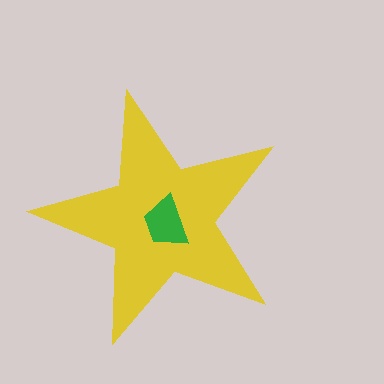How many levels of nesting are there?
2.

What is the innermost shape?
The green trapezoid.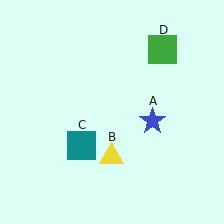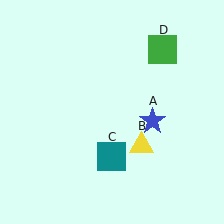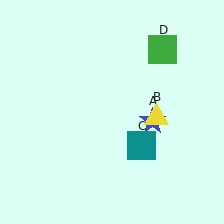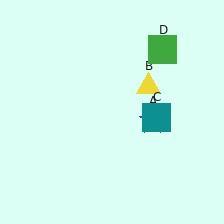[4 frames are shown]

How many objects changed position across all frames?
2 objects changed position: yellow triangle (object B), teal square (object C).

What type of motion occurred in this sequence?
The yellow triangle (object B), teal square (object C) rotated counterclockwise around the center of the scene.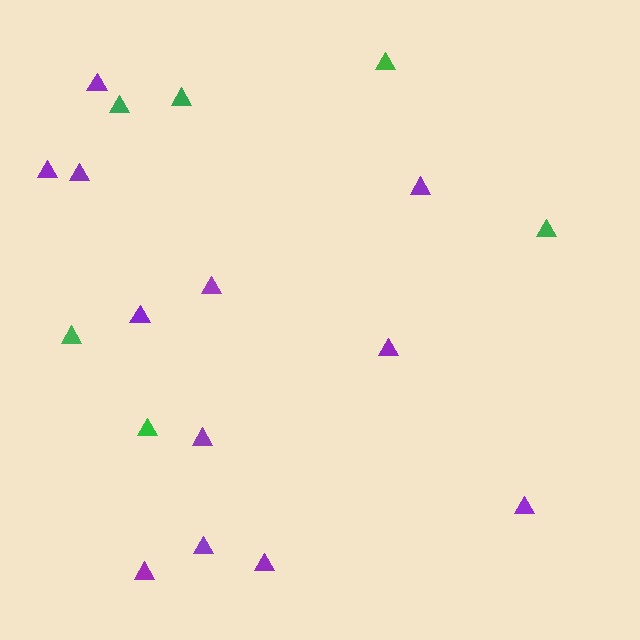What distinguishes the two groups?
There are 2 groups: one group of purple triangles (12) and one group of green triangles (6).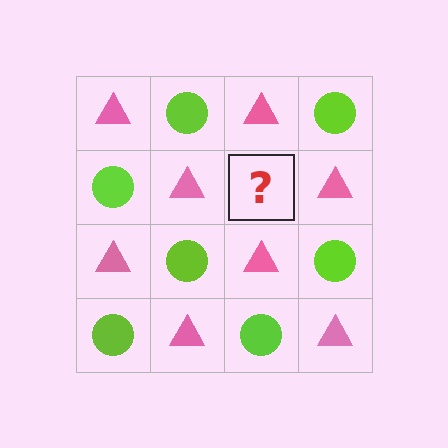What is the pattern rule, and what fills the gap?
The rule is that it alternates pink triangle and lime circle in a checkerboard pattern. The gap should be filled with a lime circle.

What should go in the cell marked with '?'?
The missing cell should contain a lime circle.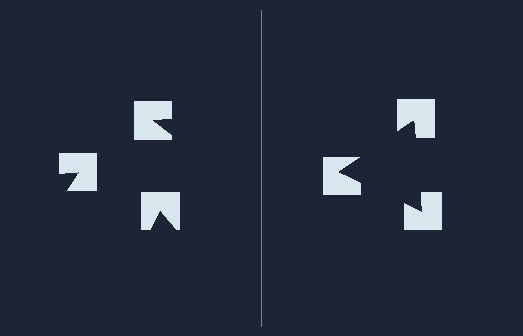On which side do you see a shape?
An illusory triangle appears on the right side. On the left side the wedge cuts are rotated, so no coherent shape forms.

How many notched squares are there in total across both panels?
6 — 3 on each side.